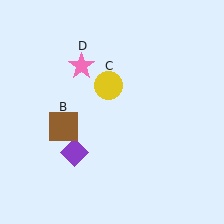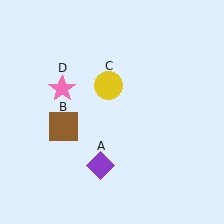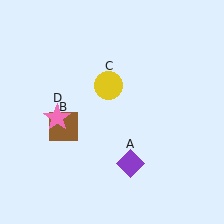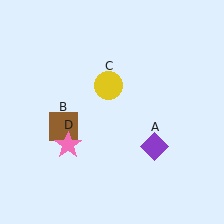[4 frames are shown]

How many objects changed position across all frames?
2 objects changed position: purple diamond (object A), pink star (object D).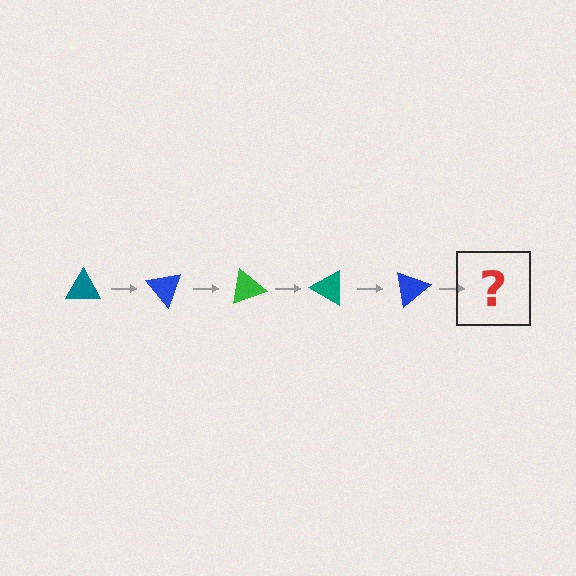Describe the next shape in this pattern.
It should be a green triangle, rotated 250 degrees from the start.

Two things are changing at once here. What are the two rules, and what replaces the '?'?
The two rules are that it rotates 50 degrees each step and the color cycles through teal, blue, and green. The '?' should be a green triangle, rotated 250 degrees from the start.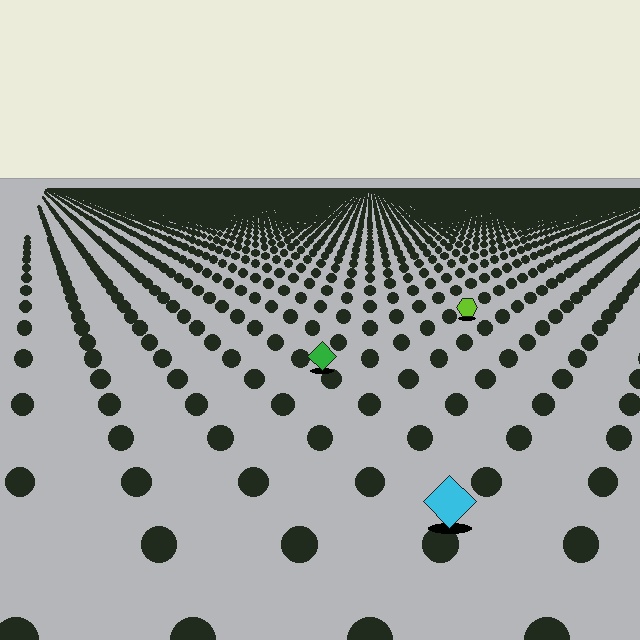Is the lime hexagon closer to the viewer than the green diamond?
No. The green diamond is closer — you can tell from the texture gradient: the ground texture is coarser near it.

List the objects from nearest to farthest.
From nearest to farthest: the cyan diamond, the green diamond, the lime hexagon.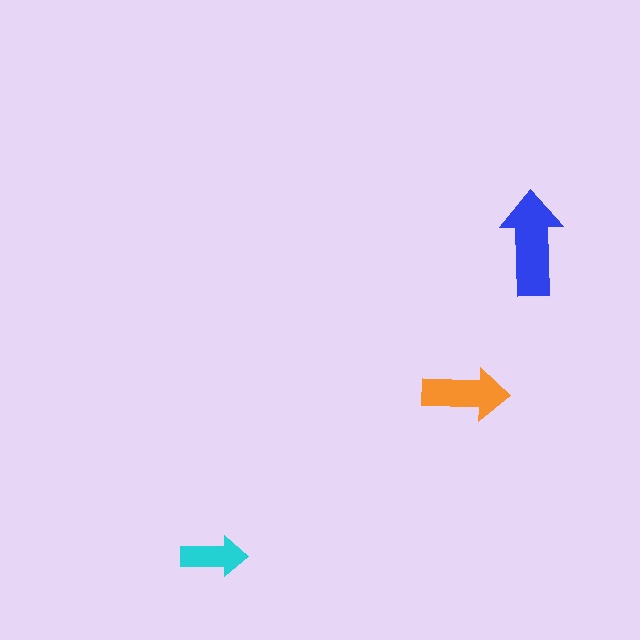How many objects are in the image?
There are 3 objects in the image.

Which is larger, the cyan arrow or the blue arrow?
The blue one.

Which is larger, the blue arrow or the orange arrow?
The blue one.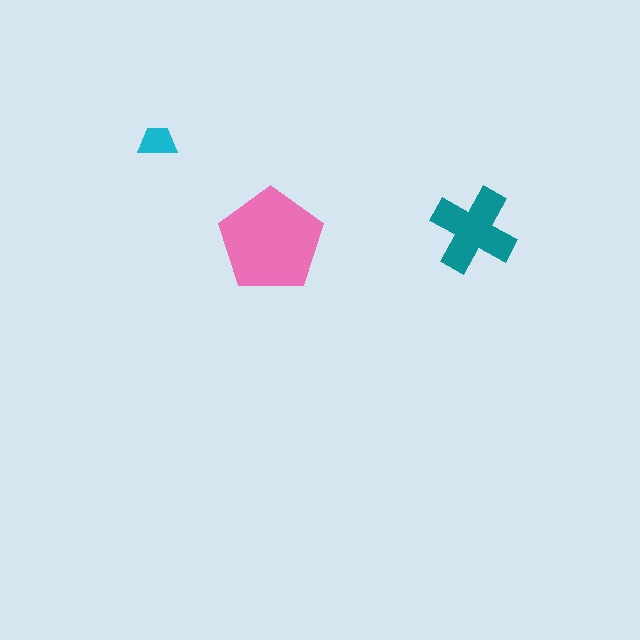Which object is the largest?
The pink pentagon.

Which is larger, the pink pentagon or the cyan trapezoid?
The pink pentagon.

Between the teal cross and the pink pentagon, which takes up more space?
The pink pentagon.